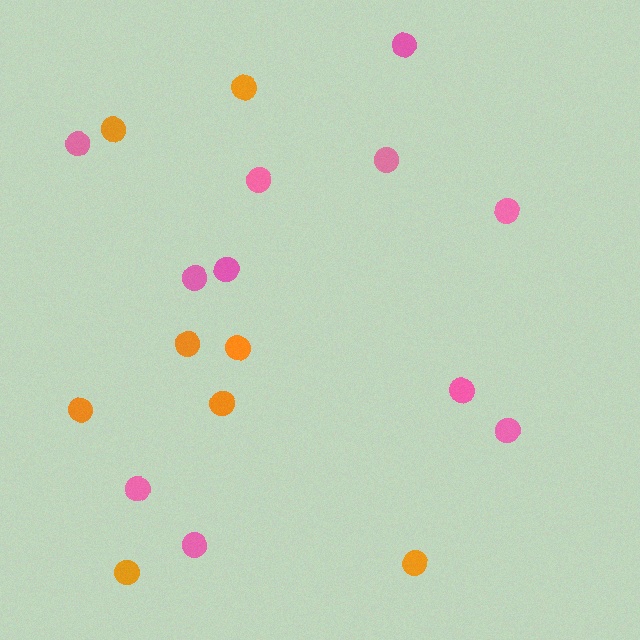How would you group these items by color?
There are 2 groups: one group of pink circles (11) and one group of orange circles (8).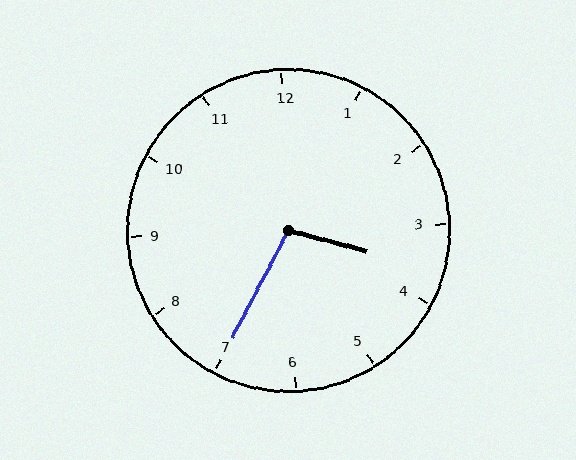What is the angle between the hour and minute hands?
Approximately 102 degrees.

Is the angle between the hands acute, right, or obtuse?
It is obtuse.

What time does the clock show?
3:35.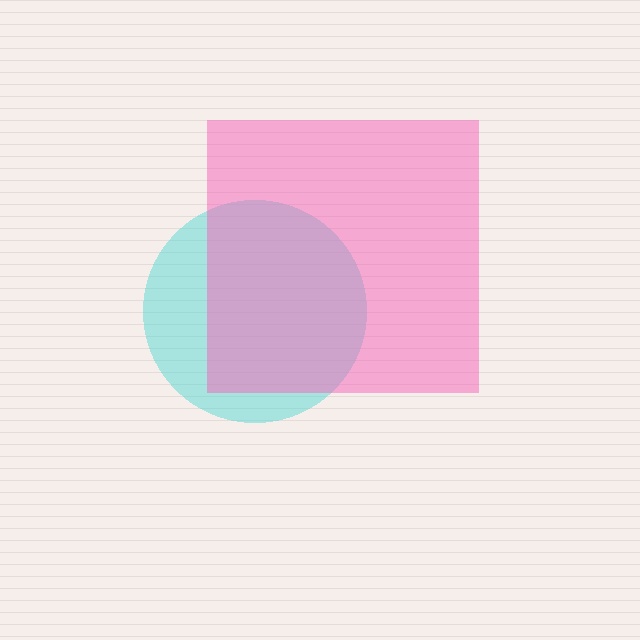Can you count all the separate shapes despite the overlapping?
Yes, there are 2 separate shapes.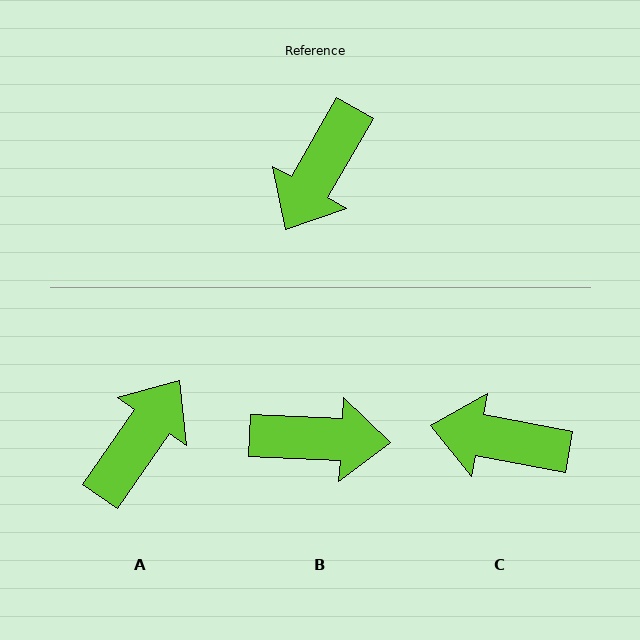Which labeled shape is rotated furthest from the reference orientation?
A, about 175 degrees away.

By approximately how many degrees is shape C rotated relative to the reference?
Approximately 71 degrees clockwise.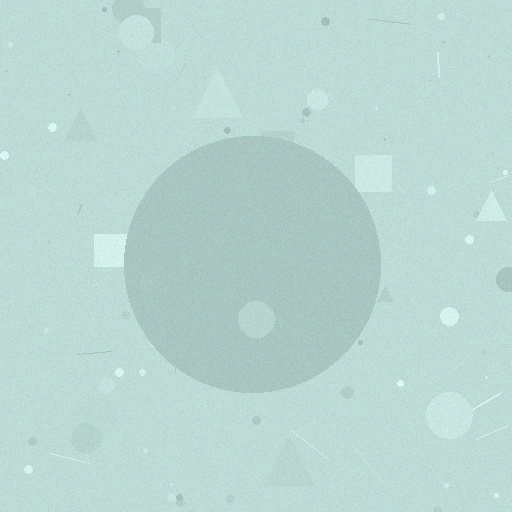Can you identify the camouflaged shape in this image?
The camouflaged shape is a circle.